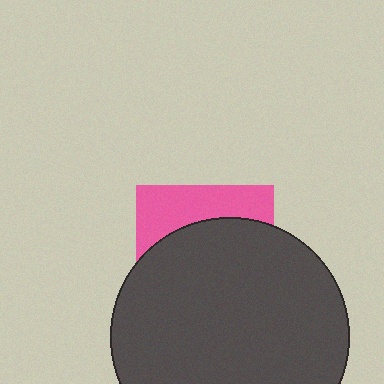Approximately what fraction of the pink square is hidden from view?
Roughly 70% of the pink square is hidden behind the dark gray circle.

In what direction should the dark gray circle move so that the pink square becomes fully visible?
The dark gray circle should move down. That is the shortest direction to clear the overlap and leave the pink square fully visible.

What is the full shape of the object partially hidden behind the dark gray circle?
The partially hidden object is a pink square.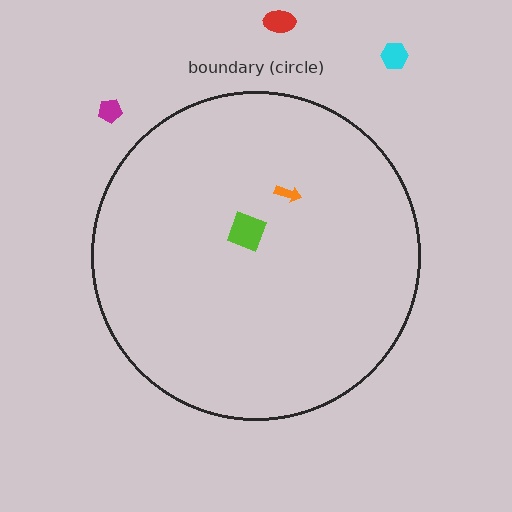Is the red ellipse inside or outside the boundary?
Outside.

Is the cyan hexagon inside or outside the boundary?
Outside.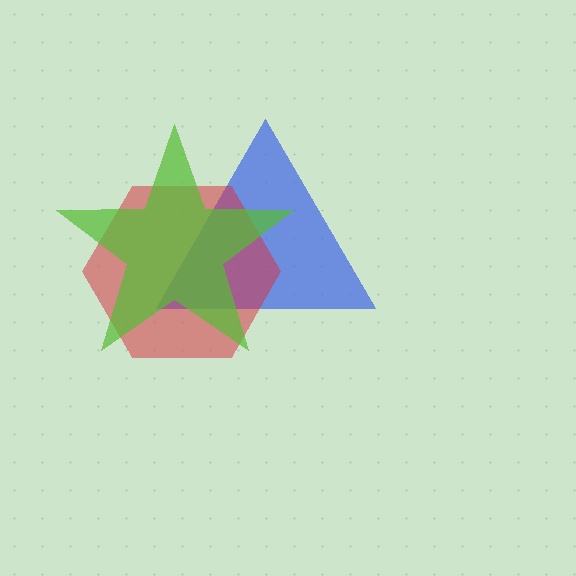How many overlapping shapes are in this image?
There are 3 overlapping shapes in the image.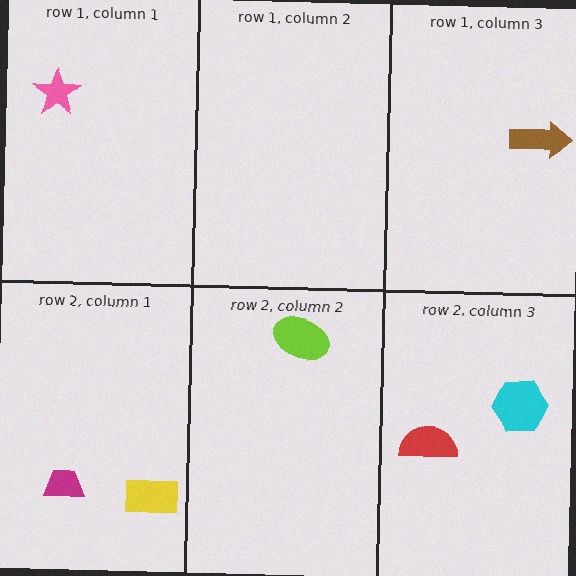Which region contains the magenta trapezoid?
The row 2, column 1 region.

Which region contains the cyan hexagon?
The row 2, column 3 region.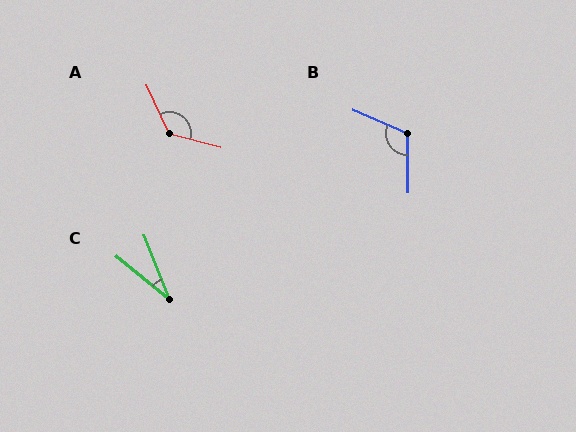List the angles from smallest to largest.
C (29°), B (114°), A (129°).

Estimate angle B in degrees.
Approximately 114 degrees.